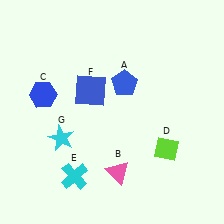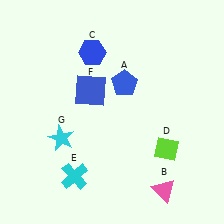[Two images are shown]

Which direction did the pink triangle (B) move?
The pink triangle (B) moved right.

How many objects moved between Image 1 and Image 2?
2 objects moved between the two images.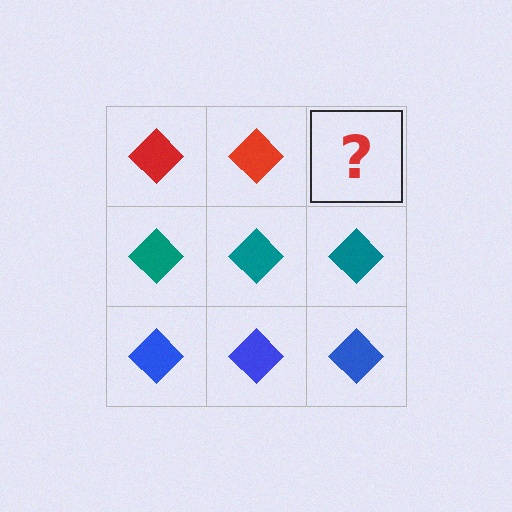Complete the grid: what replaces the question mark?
The question mark should be replaced with a red diamond.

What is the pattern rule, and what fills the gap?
The rule is that each row has a consistent color. The gap should be filled with a red diamond.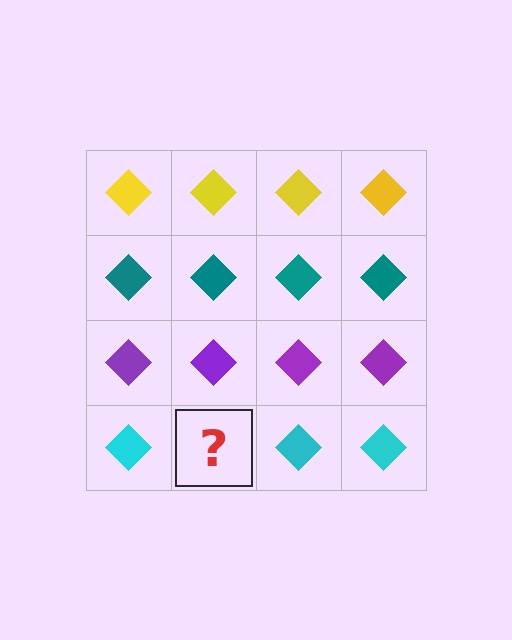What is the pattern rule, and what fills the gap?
The rule is that each row has a consistent color. The gap should be filled with a cyan diamond.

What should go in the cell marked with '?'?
The missing cell should contain a cyan diamond.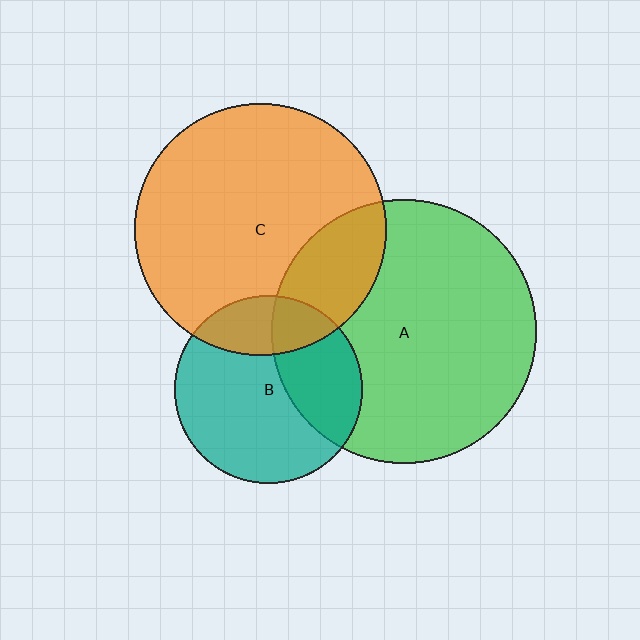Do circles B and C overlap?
Yes.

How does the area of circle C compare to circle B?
Approximately 1.8 times.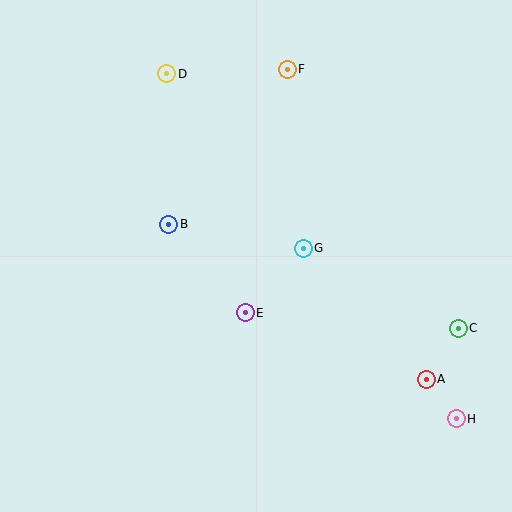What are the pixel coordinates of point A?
Point A is at (426, 379).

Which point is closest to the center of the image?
Point G at (303, 248) is closest to the center.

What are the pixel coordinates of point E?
Point E is at (245, 313).